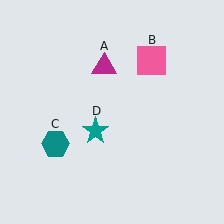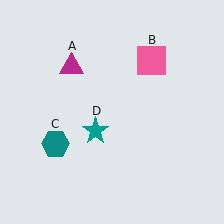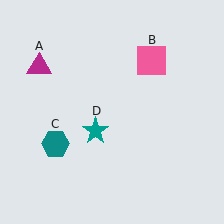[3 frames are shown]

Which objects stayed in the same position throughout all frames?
Pink square (object B) and teal hexagon (object C) and teal star (object D) remained stationary.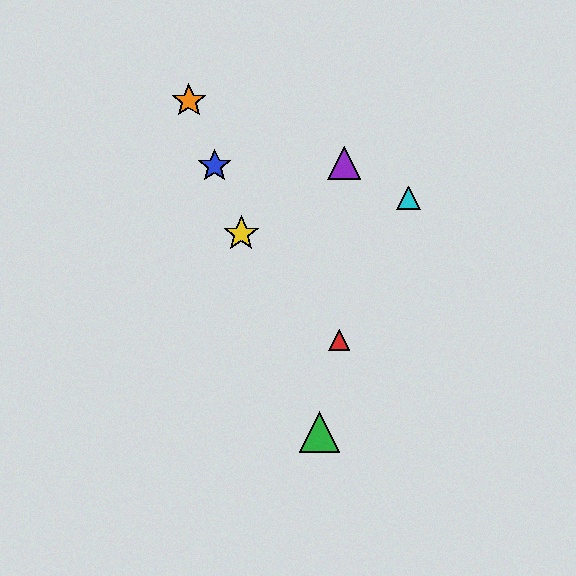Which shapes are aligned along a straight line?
The blue star, the green triangle, the yellow star, the orange star are aligned along a straight line.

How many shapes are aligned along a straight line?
4 shapes (the blue star, the green triangle, the yellow star, the orange star) are aligned along a straight line.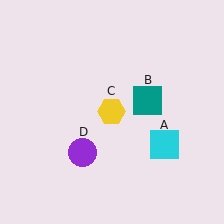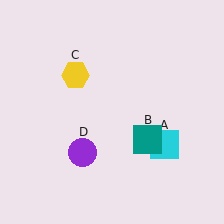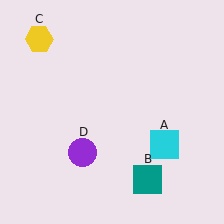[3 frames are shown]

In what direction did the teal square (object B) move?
The teal square (object B) moved down.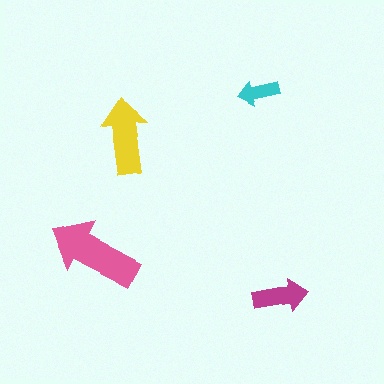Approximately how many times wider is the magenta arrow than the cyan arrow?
About 1.5 times wider.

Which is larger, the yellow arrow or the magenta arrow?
The yellow one.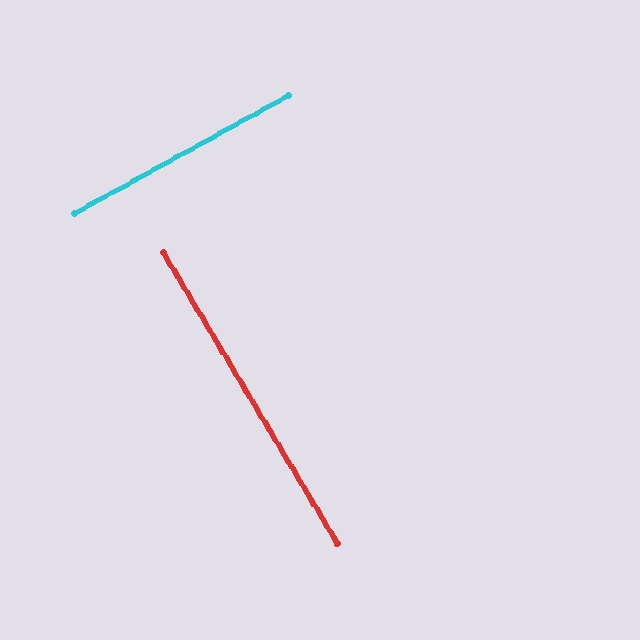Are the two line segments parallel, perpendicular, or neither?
Perpendicular — they meet at approximately 88°.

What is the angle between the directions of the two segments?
Approximately 88 degrees.